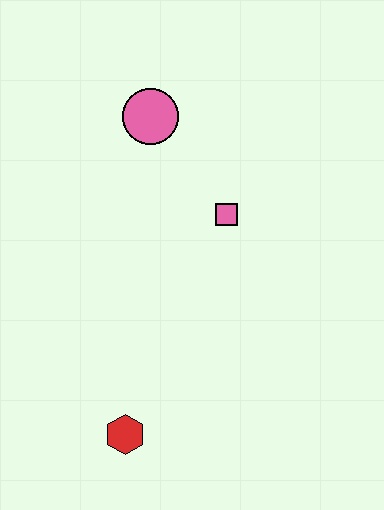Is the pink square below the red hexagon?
No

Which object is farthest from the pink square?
The red hexagon is farthest from the pink square.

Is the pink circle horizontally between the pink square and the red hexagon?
Yes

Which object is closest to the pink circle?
The pink square is closest to the pink circle.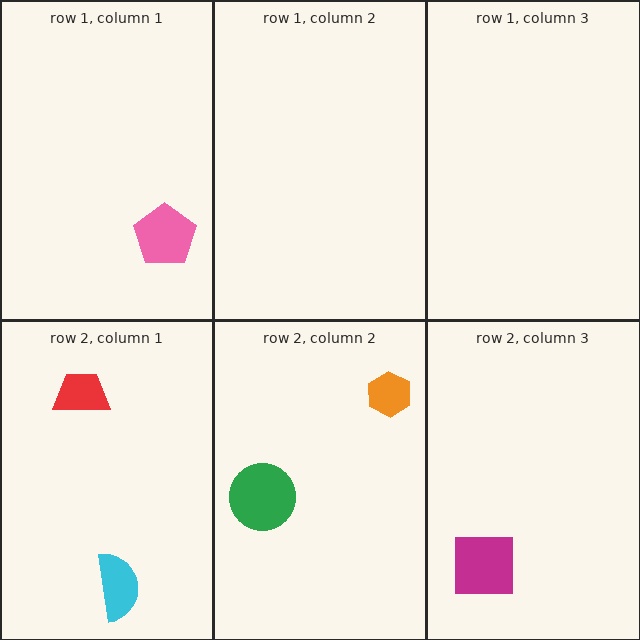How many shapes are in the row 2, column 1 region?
2.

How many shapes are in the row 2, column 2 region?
2.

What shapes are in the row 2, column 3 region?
The magenta square.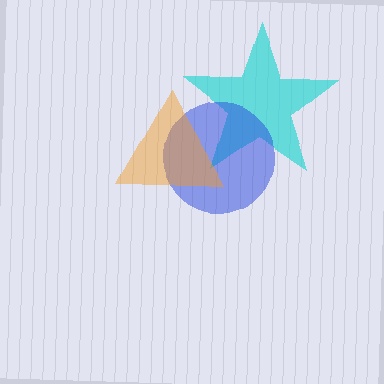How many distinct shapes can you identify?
There are 3 distinct shapes: a cyan star, a blue circle, an orange triangle.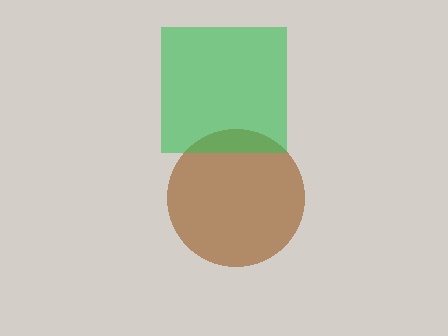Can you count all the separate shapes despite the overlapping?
Yes, there are 2 separate shapes.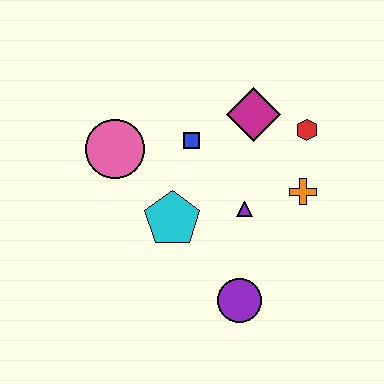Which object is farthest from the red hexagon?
The pink circle is farthest from the red hexagon.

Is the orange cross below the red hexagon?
Yes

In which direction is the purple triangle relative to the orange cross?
The purple triangle is to the left of the orange cross.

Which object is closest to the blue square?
The magenta diamond is closest to the blue square.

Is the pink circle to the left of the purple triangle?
Yes